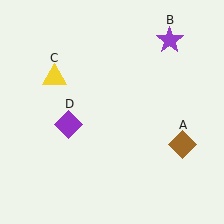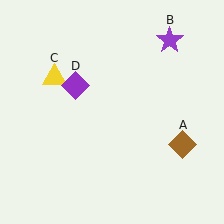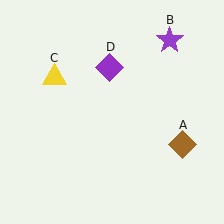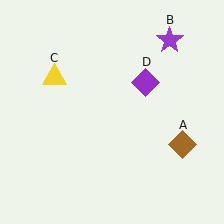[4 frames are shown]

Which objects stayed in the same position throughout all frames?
Brown diamond (object A) and purple star (object B) and yellow triangle (object C) remained stationary.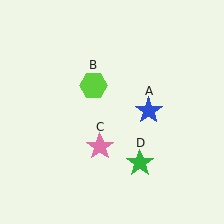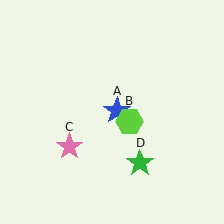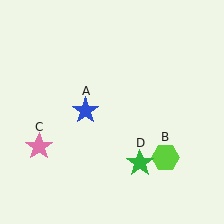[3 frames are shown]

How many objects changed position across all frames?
3 objects changed position: blue star (object A), lime hexagon (object B), pink star (object C).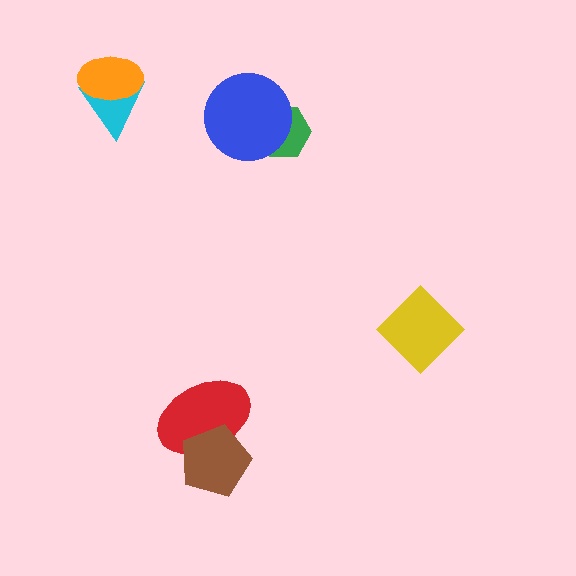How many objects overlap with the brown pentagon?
1 object overlaps with the brown pentagon.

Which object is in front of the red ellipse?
The brown pentagon is in front of the red ellipse.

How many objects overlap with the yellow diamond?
0 objects overlap with the yellow diamond.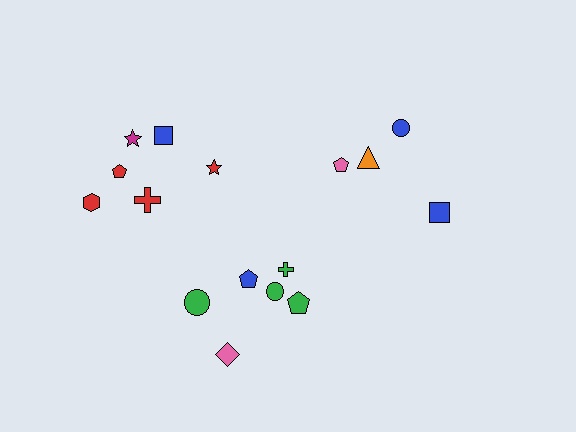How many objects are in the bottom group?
There are 6 objects.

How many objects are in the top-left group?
There are 6 objects.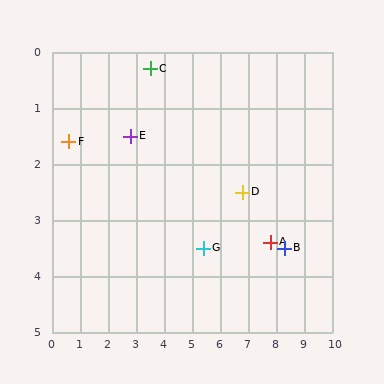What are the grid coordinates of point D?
Point D is at approximately (6.8, 2.5).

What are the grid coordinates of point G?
Point G is at approximately (5.4, 3.5).